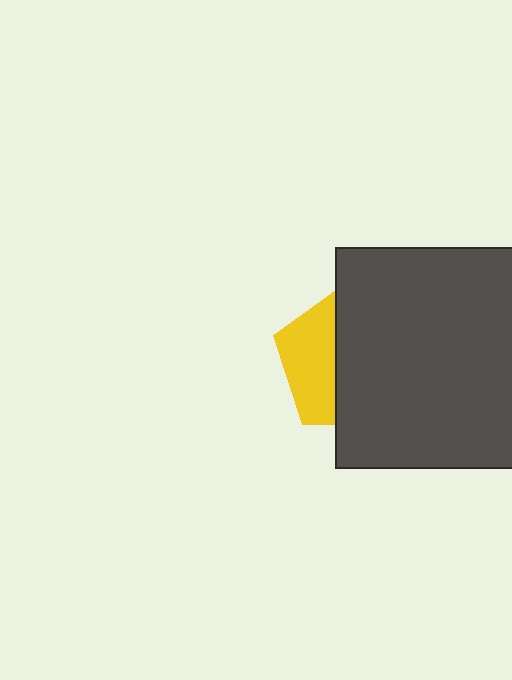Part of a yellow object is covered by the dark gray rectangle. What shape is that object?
It is a pentagon.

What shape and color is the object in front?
The object in front is a dark gray rectangle.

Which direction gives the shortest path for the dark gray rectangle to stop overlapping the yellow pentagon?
Moving right gives the shortest separation.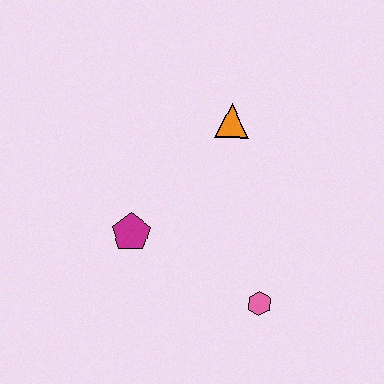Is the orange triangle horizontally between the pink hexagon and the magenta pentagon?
Yes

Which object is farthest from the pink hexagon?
The orange triangle is farthest from the pink hexagon.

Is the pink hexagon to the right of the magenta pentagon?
Yes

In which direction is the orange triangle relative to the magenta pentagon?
The orange triangle is above the magenta pentagon.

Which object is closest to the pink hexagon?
The magenta pentagon is closest to the pink hexagon.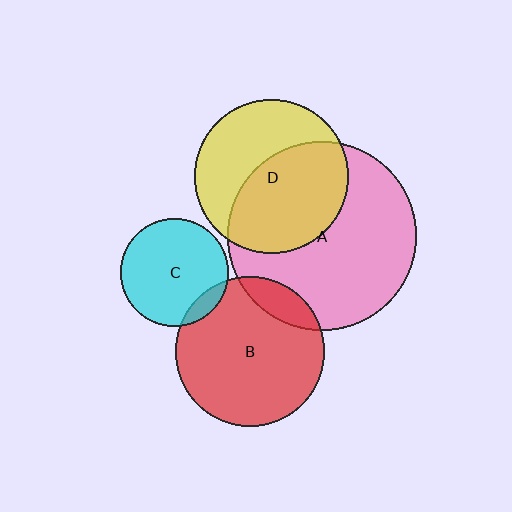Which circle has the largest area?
Circle A (pink).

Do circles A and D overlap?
Yes.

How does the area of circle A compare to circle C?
Approximately 3.1 times.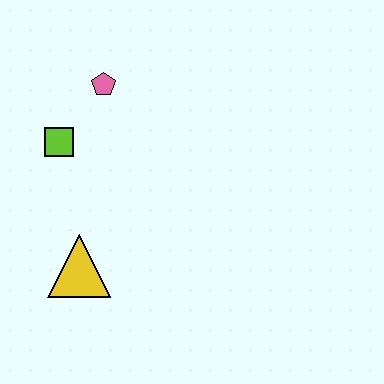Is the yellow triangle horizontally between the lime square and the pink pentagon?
Yes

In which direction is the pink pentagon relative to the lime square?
The pink pentagon is above the lime square.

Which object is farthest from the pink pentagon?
The yellow triangle is farthest from the pink pentagon.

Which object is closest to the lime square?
The pink pentagon is closest to the lime square.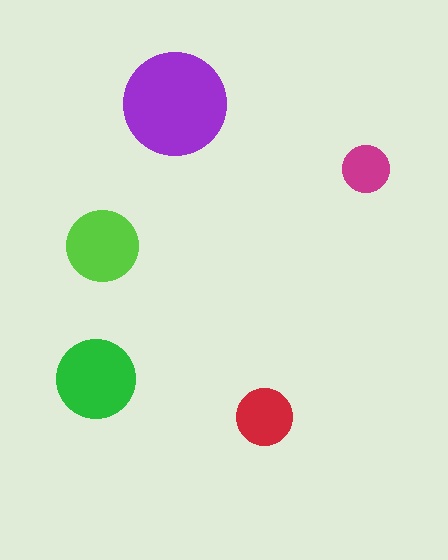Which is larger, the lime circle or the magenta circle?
The lime one.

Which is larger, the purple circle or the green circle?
The purple one.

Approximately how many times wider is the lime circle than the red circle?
About 1.5 times wider.